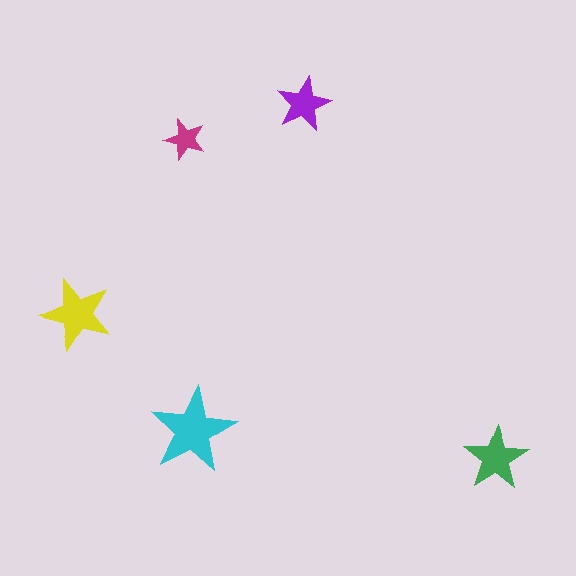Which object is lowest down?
The green star is bottommost.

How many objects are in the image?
There are 5 objects in the image.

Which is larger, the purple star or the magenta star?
The purple one.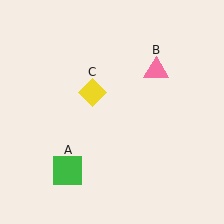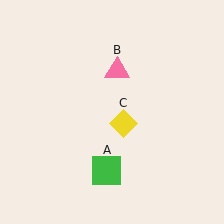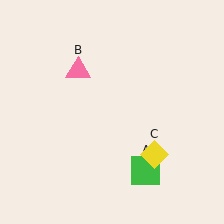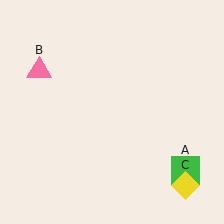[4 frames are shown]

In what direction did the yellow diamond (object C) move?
The yellow diamond (object C) moved down and to the right.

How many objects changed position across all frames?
3 objects changed position: green square (object A), pink triangle (object B), yellow diamond (object C).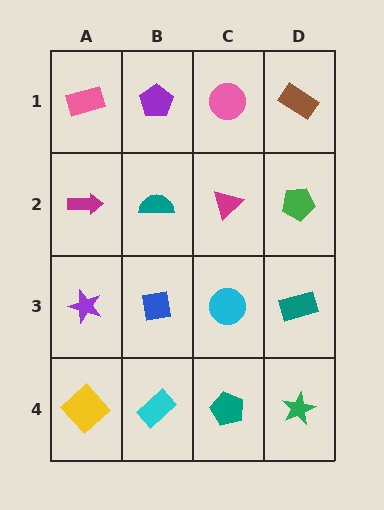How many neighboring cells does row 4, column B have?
3.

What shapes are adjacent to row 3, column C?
A magenta triangle (row 2, column C), a teal pentagon (row 4, column C), a blue square (row 3, column B), a teal rectangle (row 3, column D).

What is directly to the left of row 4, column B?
A yellow diamond.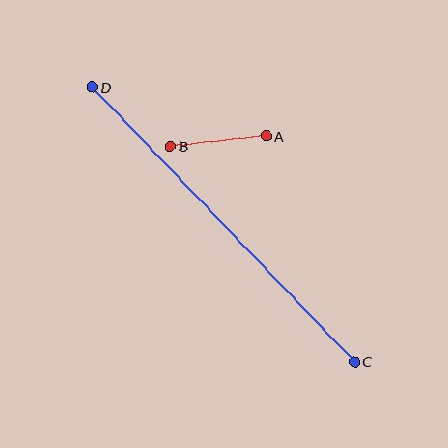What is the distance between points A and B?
The distance is approximately 96 pixels.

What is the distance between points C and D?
The distance is approximately 379 pixels.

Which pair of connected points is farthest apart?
Points C and D are farthest apart.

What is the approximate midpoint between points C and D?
The midpoint is at approximately (223, 225) pixels.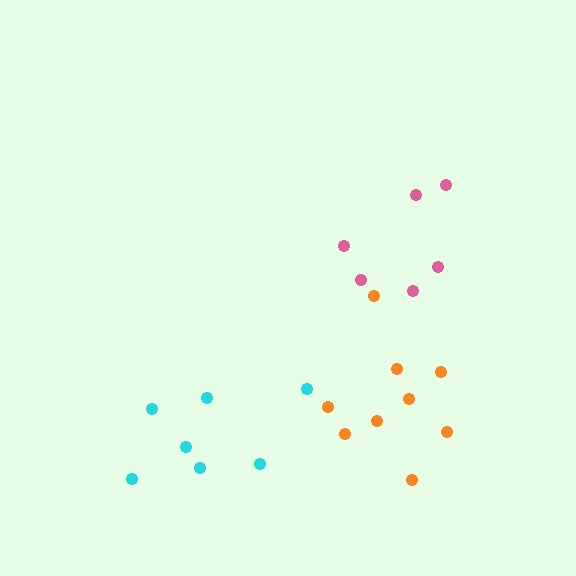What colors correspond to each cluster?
The clusters are colored: orange, pink, cyan.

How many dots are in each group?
Group 1: 9 dots, Group 2: 6 dots, Group 3: 7 dots (22 total).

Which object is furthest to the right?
The pink cluster is rightmost.